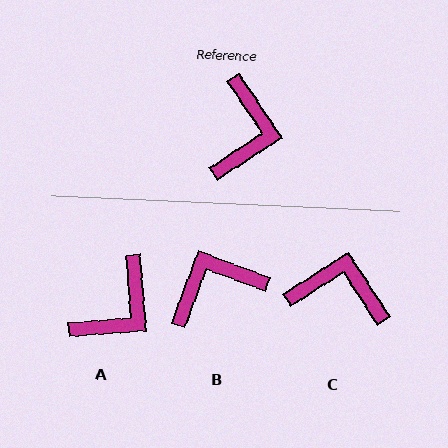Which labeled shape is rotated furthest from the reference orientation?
B, about 126 degrees away.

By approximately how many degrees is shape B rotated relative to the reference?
Approximately 126 degrees counter-clockwise.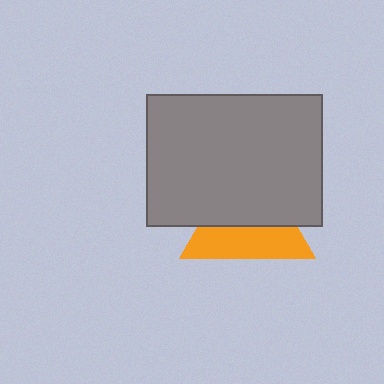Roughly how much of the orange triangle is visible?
About half of it is visible (roughly 46%).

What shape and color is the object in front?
The object in front is a gray rectangle.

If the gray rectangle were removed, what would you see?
You would see the complete orange triangle.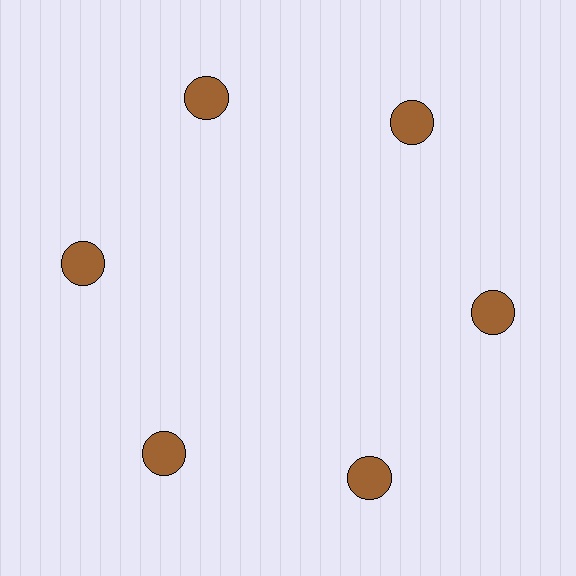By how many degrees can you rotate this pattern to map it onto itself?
The pattern maps onto itself every 60 degrees of rotation.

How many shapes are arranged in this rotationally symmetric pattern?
There are 6 shapes, arranged in 6 groups of 1.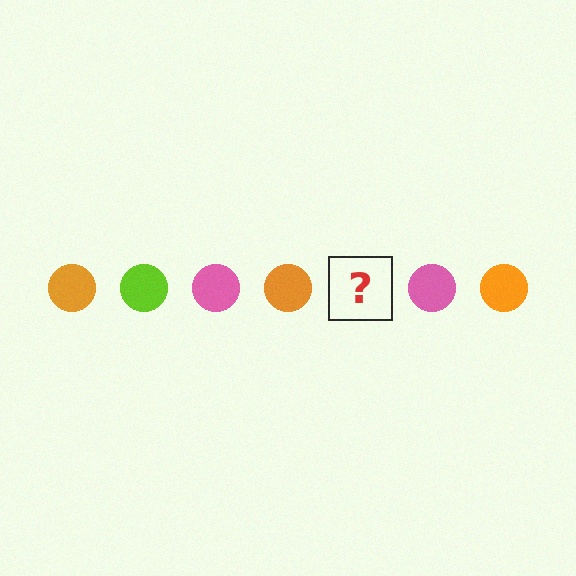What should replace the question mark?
The question mark should be replaced with a lime circle.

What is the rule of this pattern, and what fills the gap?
The rule is that the pattern cycles through orange, lime, pink circles. The gap should be filled with a lime circle.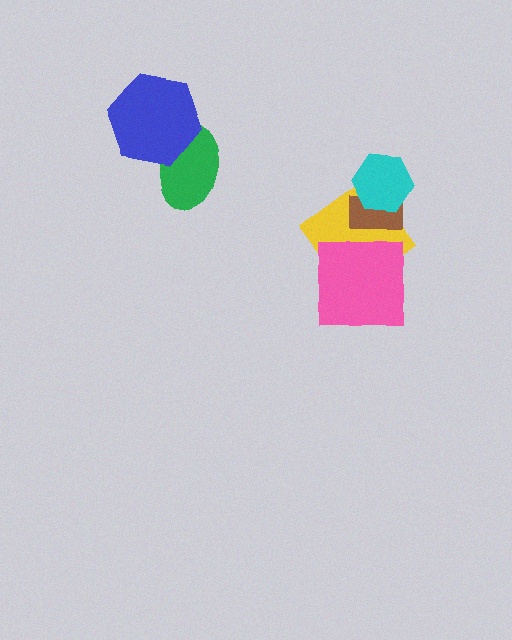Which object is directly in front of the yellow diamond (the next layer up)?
The brown rectangle is directly in front of the yellow diamond.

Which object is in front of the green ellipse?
The blue hexagon is in front of the green ellipse.